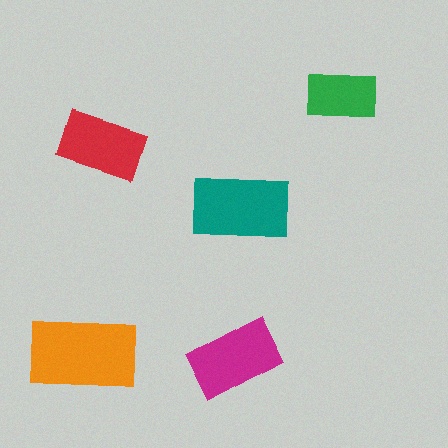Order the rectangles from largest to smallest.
the orange one, the teal one, the magenta one, the red one, the green one.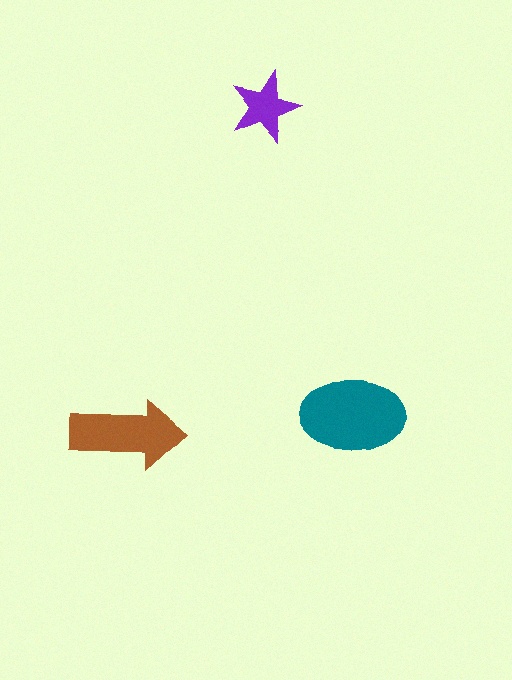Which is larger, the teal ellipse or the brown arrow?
The teal ellipse.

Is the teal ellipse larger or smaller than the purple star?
Larger.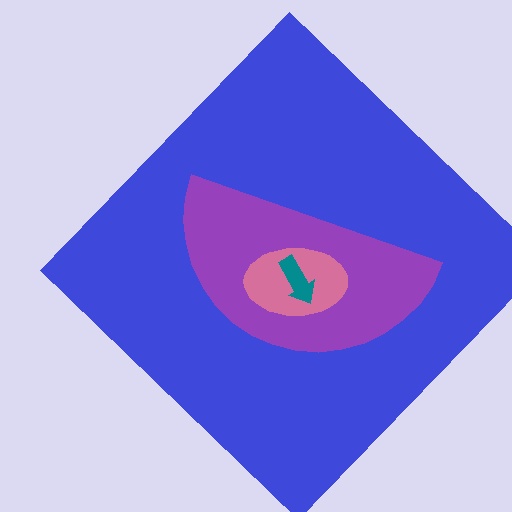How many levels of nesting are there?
4.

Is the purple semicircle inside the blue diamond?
Yes.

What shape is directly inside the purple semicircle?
The pink ellipse.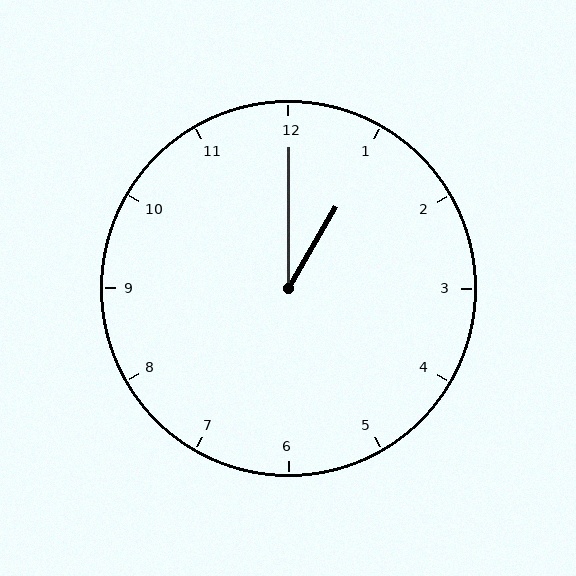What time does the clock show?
1:00.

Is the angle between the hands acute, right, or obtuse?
It is acute.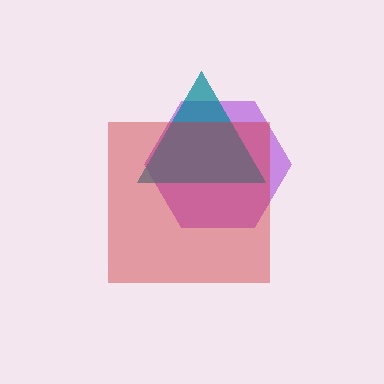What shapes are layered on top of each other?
The layered shapes are: a purple hexagon, a teal triangle, a red square.